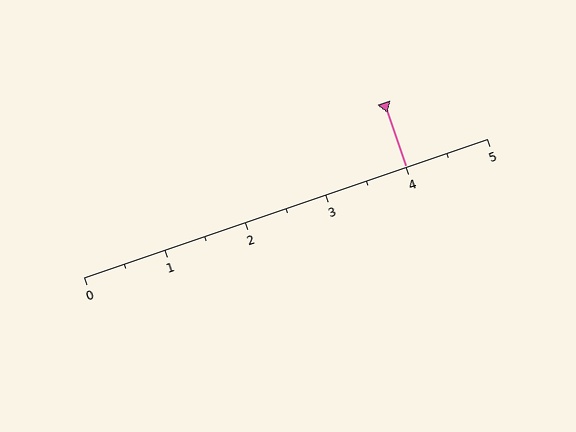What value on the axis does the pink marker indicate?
The marker indicates approximately 4.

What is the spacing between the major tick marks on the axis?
The major ticks are spaced 1 apart.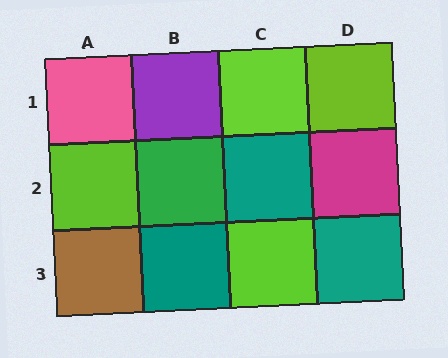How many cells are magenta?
1 cell is magenta.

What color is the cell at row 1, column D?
Lime.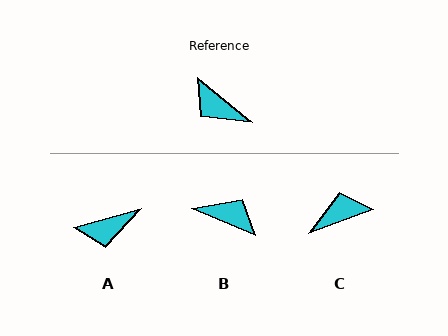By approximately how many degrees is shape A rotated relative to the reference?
Approximately 55 degrees counter-clockwise.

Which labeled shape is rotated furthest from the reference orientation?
B, about 164 degrees away.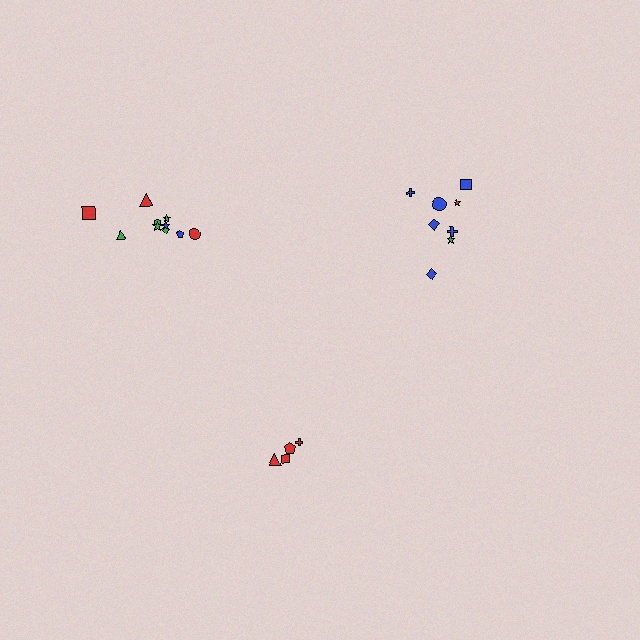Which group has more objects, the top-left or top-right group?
The top-left group.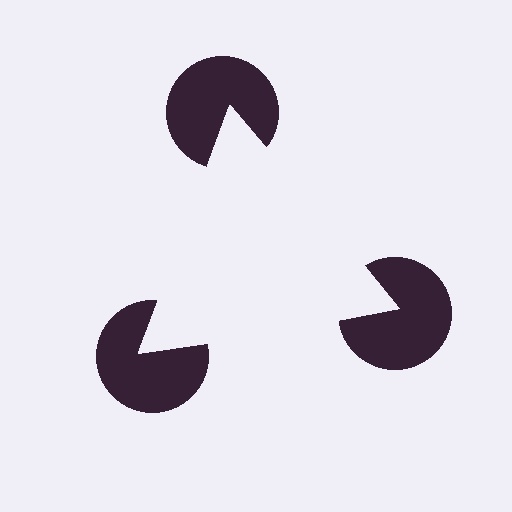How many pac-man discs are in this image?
There are 3 — one at each vertex of the illusory triangle.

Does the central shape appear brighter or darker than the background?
It typically appears slightly brighter than the background, even though no actual brightness change is drawn.